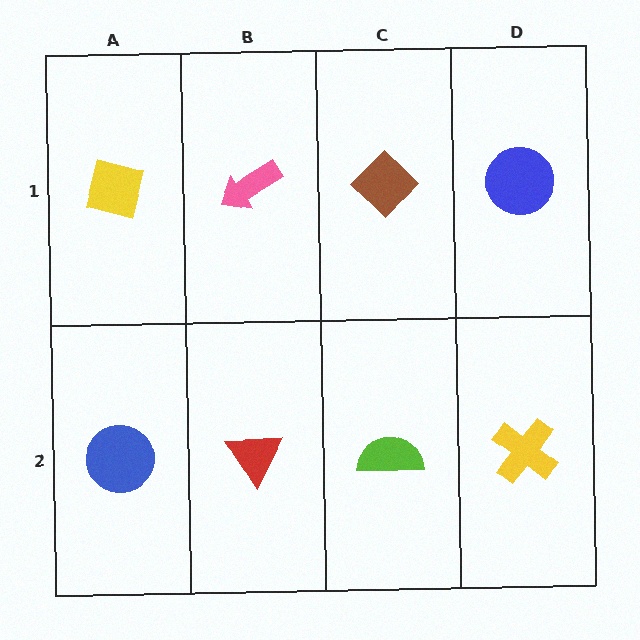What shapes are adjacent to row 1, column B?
A red triangle (row 2, column B), a yellow square (row 1, column A), a brown diamond (row 1, column C).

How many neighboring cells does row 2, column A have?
2.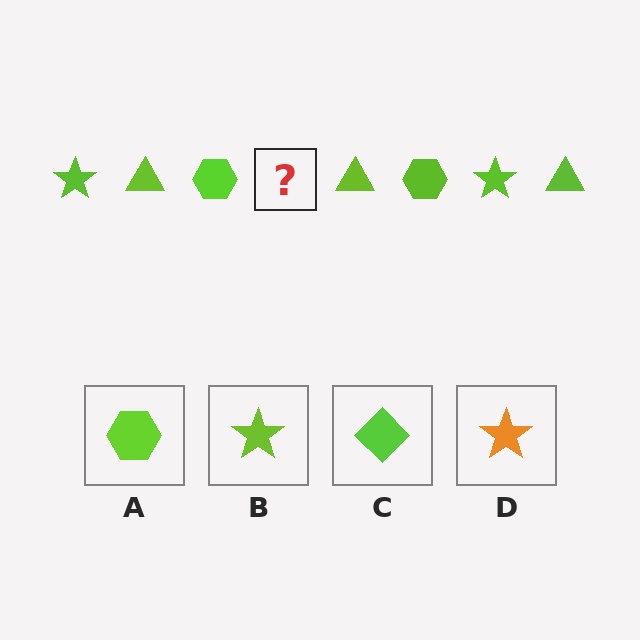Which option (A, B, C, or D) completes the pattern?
B.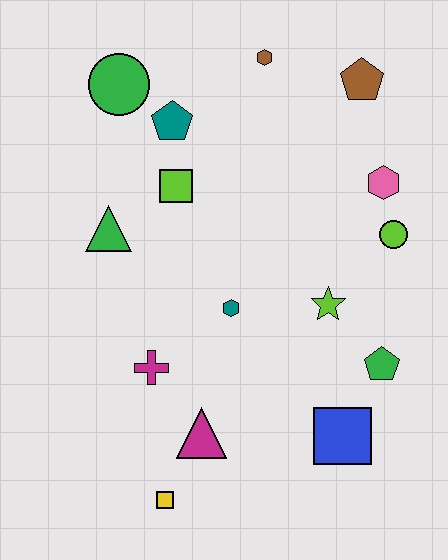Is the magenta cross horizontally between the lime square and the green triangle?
Yes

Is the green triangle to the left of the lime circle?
Yes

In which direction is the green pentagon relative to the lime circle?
The green pentagon is below the lime circle.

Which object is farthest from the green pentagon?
The green circle is farthest from the green pentagon.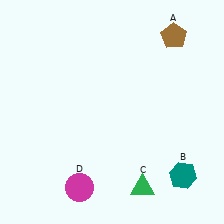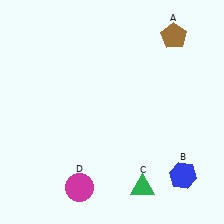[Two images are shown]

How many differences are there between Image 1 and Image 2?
There is 1 difference between the two images.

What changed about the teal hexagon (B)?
In Image 1, B is teal. In Image 2, it changed to blue.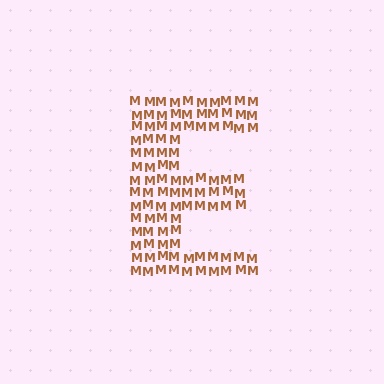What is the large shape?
The large shape is the letter E.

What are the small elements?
The small elements are letter M's.